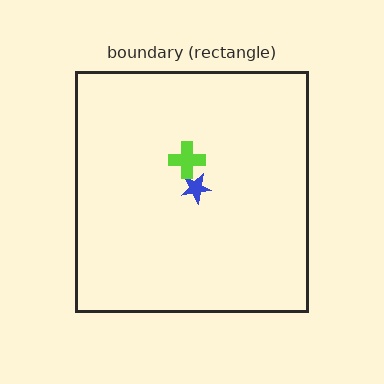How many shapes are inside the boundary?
2 inside, 0 outside.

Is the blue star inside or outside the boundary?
Inside.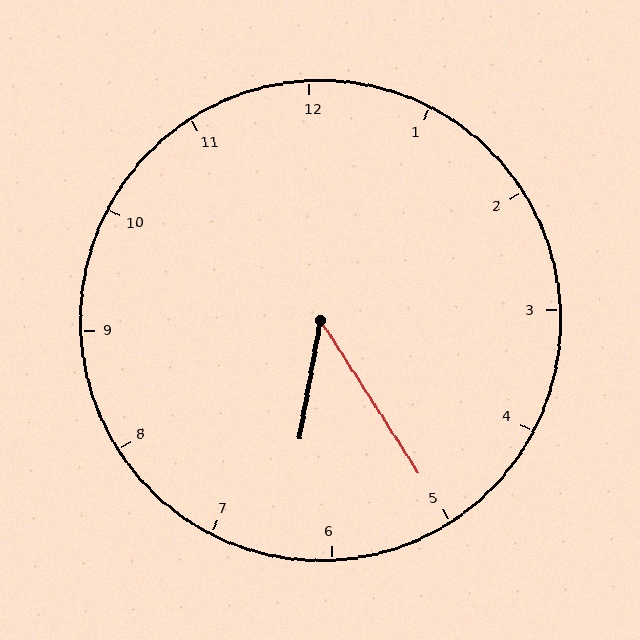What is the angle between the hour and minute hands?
Approximately 42 degrees.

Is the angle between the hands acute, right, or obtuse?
It is acute.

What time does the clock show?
6:25.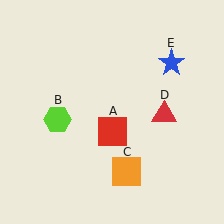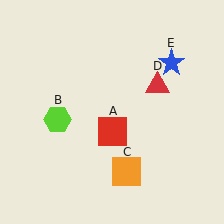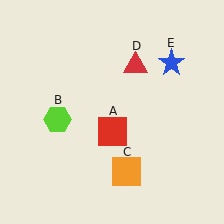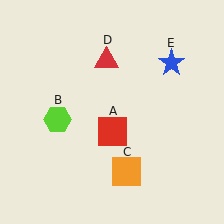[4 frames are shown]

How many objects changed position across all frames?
1 object changed position: red triangle (object D).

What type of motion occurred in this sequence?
The red triangle (object D) rotated counterclockwise around the center of the scene.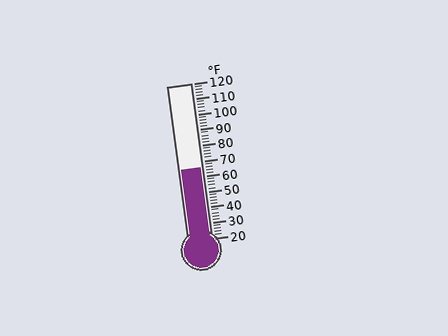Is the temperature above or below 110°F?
The temperature is below 110°F.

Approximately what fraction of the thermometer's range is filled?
The thermometer is filled to approximately 45% of its range.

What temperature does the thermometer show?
The thermometer shows approximately 66°F.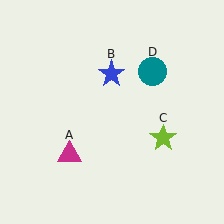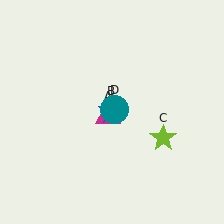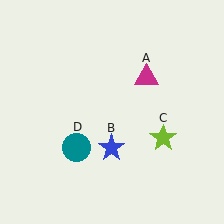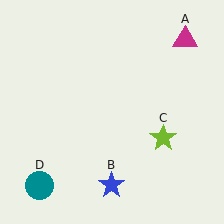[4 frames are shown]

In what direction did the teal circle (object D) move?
The teal circle (object D) moved down and to the left.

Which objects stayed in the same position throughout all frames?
Lime star (object C) remained stationary.